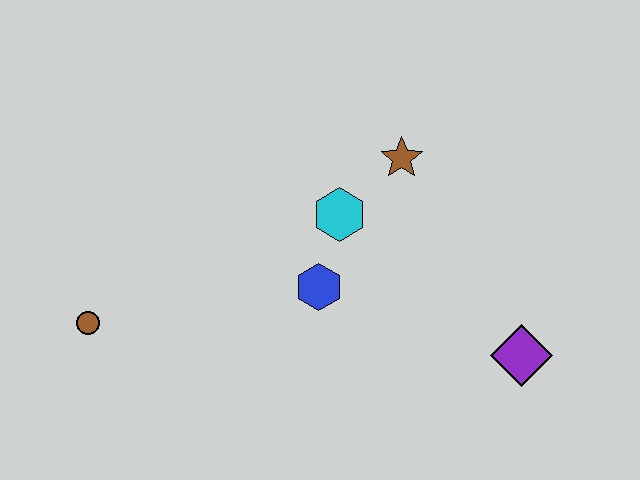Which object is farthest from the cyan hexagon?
The brown circle is farthest from the cyan hexagon.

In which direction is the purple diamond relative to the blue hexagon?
The purple diamond is to the right of the blue hexagon.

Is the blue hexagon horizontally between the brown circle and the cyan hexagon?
Yes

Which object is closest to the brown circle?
The blue hexagon is closest to the brown circle.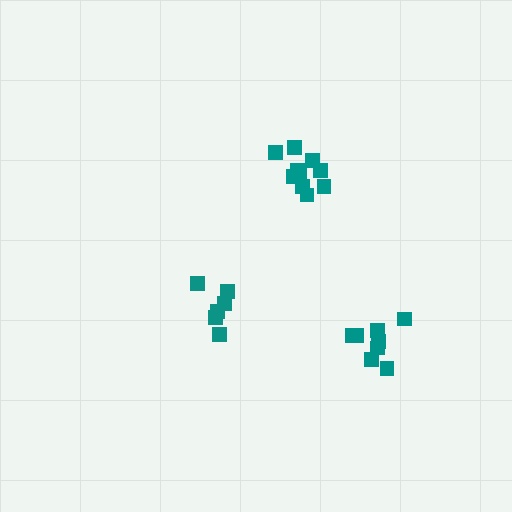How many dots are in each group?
Group 1: 10 dots, Group 2: 6 dots, Group 3: 8 dots (24 total).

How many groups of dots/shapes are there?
There are 3 groups.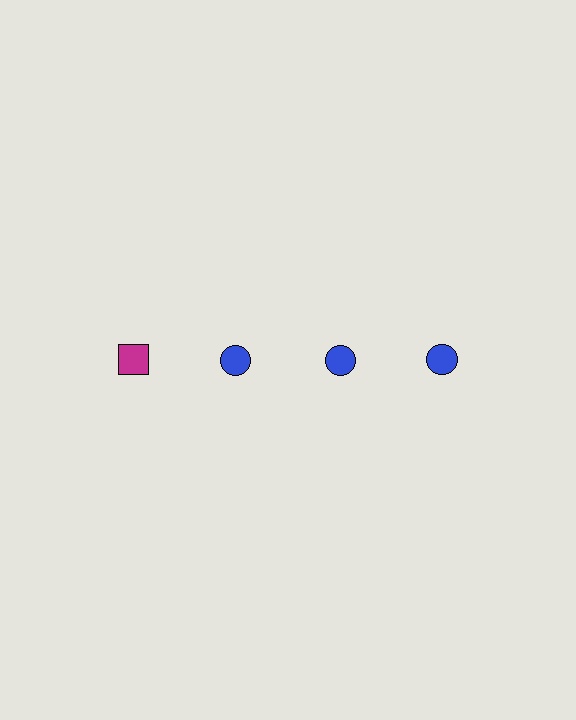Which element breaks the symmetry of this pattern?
The magenta square in the top row, leftmost column breaks the symmetry. All other shapes are blue circles.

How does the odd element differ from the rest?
It differs in both color (magenta instead of blue) and shape (square instead of circle).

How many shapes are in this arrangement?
There are 4 shapes arranged in a grid pattern.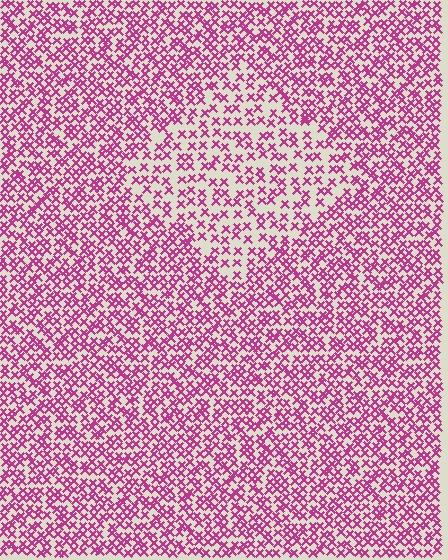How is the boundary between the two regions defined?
The boundary is defined by a change in element density (approximately 1.7x ratio). All elements are the same color, size, and shape.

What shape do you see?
I see a diamond.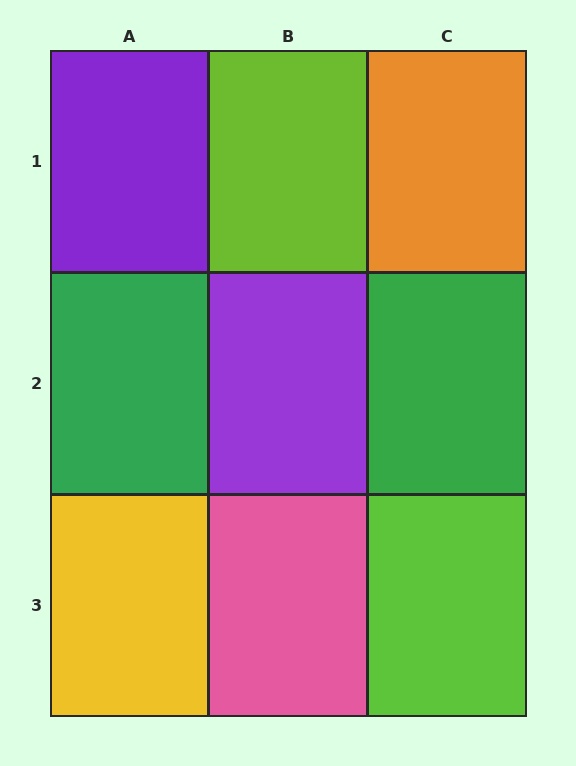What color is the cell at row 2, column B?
Purple.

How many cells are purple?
2 cells are purple.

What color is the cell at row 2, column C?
Green.